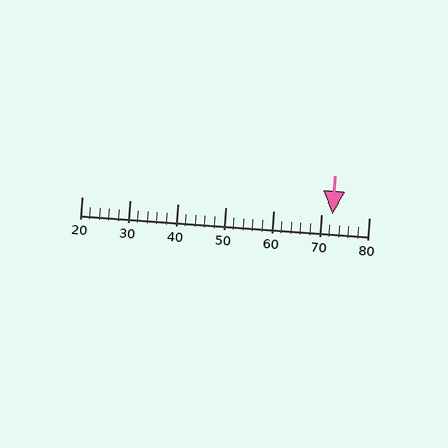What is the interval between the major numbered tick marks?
The major tick marks are spaced 10 units apart.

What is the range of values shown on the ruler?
The ruler shows values from 20 to 80.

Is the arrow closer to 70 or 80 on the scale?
The arrow is closer to 70.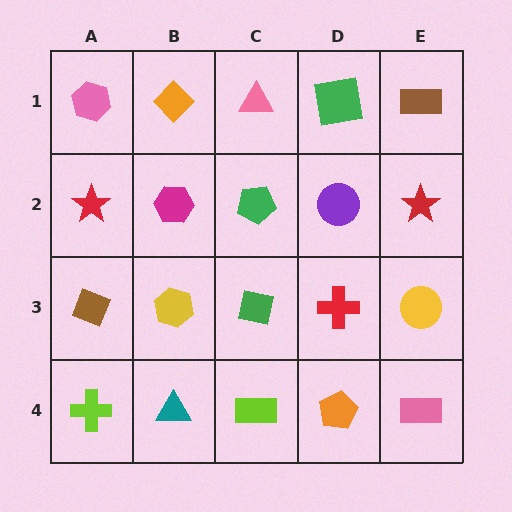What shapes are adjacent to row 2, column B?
An orange diamond (row 1, column B), a yellow hexagon (row 3, column B), a red star (row 2, column A), a green pentagon (row 2, column C).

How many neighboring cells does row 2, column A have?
3.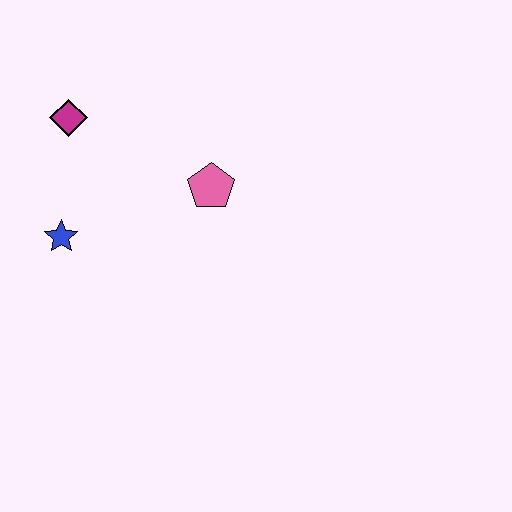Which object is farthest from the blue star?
The pink pentagon is farthest from the blue star.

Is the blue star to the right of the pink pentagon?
No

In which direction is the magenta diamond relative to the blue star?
The magenta diamond is above the blue star.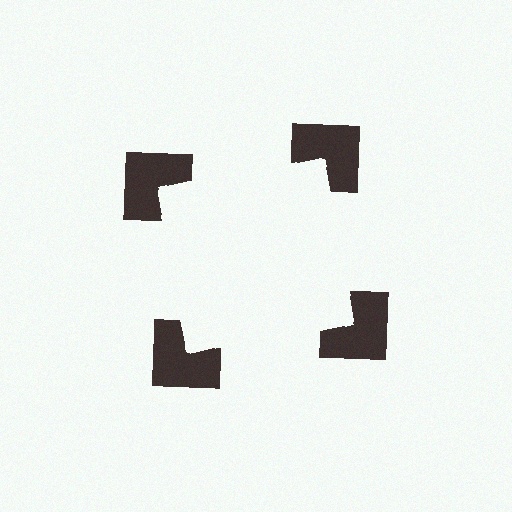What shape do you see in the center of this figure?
An illusory square — its edges are inferred from the aligned wedge cuts in the notched squares, not physically drawn.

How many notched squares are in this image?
There are 4 — one at each vertex of the illusory square.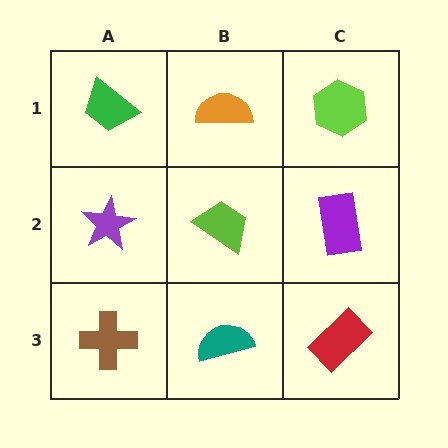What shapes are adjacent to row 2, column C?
A lime hexagon (row 1, column C), a red rectangle (row 3, column C), a lime trapezoid (row 2, column B).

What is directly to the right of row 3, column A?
A teal semicircle.